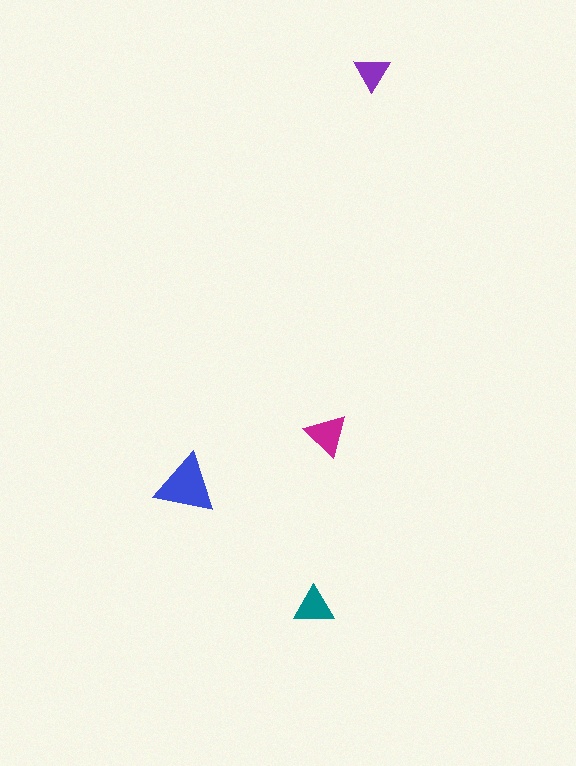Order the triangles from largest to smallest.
the blue one, the magenta one, the teal one, the purple one.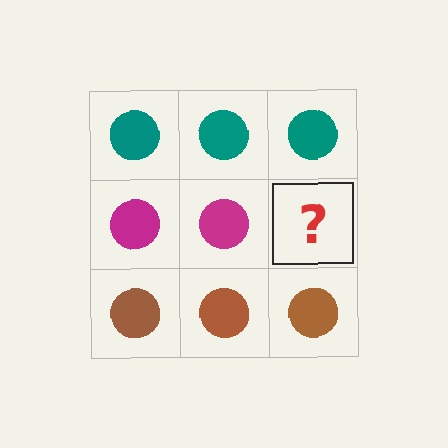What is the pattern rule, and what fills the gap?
The rule is that each row has a consistent color. The gap should be filled with a magenta circle.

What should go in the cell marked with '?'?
The missing cell should contain a magenta circle.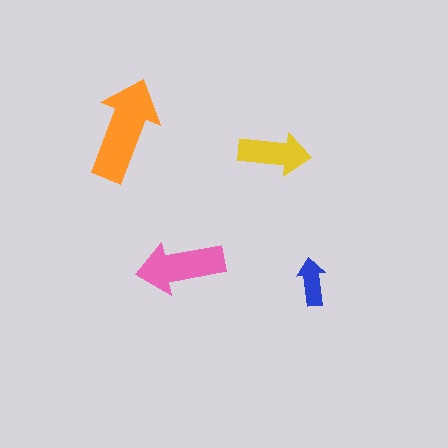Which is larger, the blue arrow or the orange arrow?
The orange one.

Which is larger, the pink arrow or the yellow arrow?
The pink one.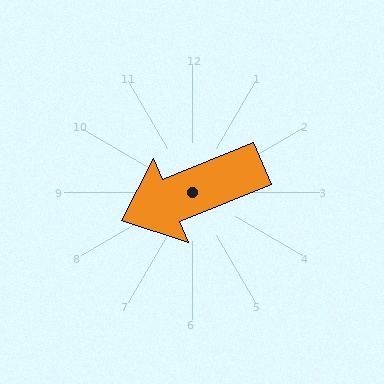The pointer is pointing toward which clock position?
Roughly 8 o'clock.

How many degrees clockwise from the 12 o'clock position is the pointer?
Approximately 248 degrees.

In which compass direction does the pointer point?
West.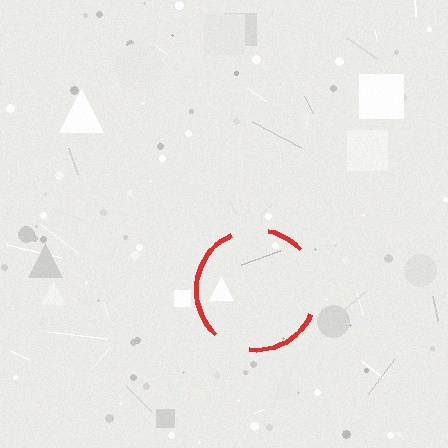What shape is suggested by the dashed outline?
The dashed outline suggests a circle.